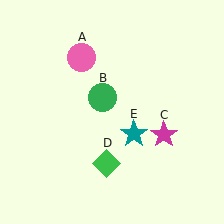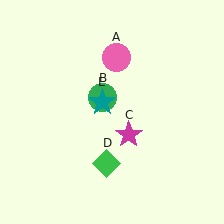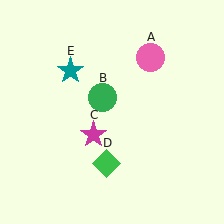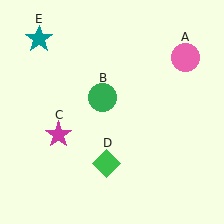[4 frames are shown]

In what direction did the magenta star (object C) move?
The magenta star (object C) moved left.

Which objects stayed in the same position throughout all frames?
Green circle (object B) and green diamond (object D) remained stationary.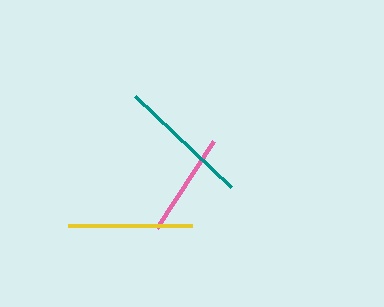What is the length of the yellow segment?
The yellow segment is approximately 124 pixels long.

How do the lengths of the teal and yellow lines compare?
The teal and yellow lines are approximately the same length.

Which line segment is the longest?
The teal line is the longest at approximately 132 pixels.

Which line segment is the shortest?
The pink line is the shortest at approximately 104 pixels.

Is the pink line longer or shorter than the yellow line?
The yellow line is longer than the pink line.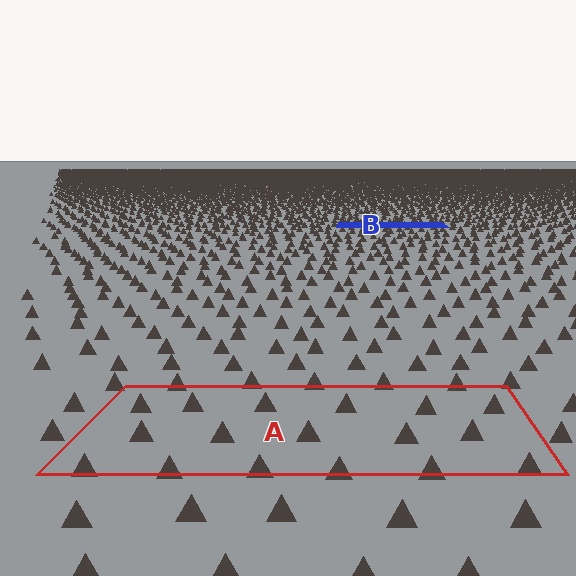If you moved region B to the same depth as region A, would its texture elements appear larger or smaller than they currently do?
They would appear larger. At a closer depth, the same texture elements are projected at a bigger on-screen size.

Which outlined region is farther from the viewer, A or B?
Region B is farther from the viewer — the texture elements inside it appear smaller and more densely packed.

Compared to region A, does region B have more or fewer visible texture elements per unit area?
Region B has more texture elements per unit area — they are packed more densely because it is farther away.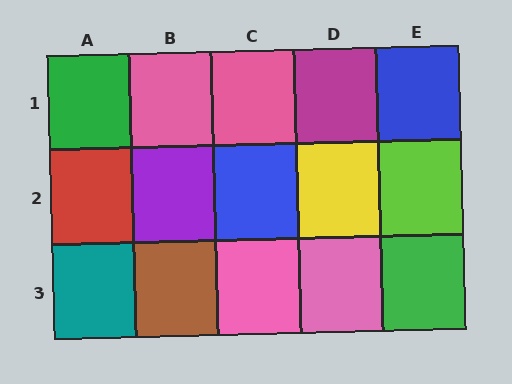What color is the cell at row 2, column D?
Yellow.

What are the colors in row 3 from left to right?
Teal, brown, pink, pink, green.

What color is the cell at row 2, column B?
Purple.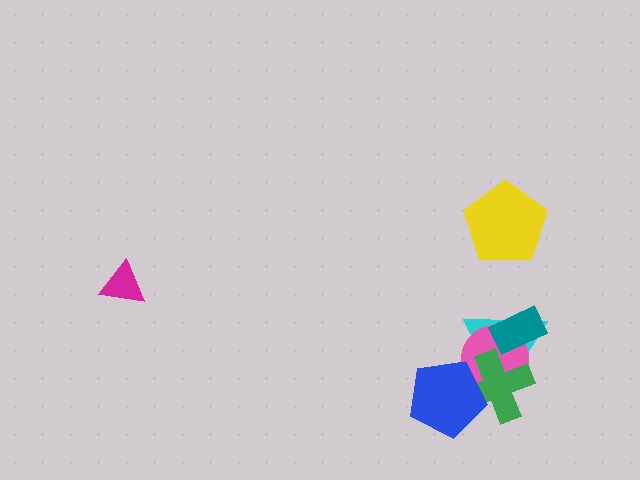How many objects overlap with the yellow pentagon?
0 objects overlap with the yellow pentagon.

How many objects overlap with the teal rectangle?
2 objects overlap with the teal rectangle.